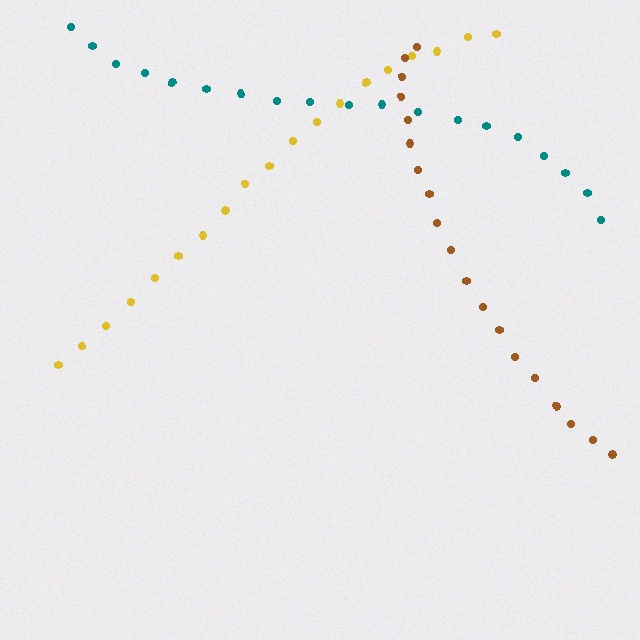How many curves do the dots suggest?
There are 3 distinct paths.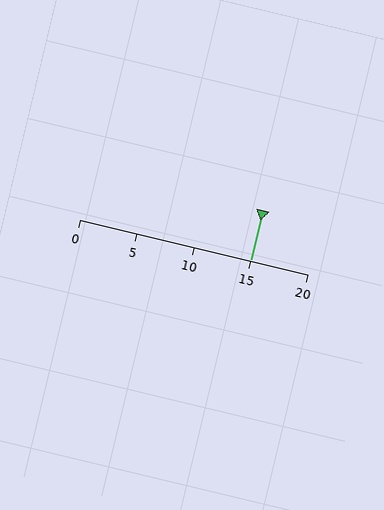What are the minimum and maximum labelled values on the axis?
The axis runs from 0 to 20.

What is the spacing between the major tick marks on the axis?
The major ticks are spaced 5 apart.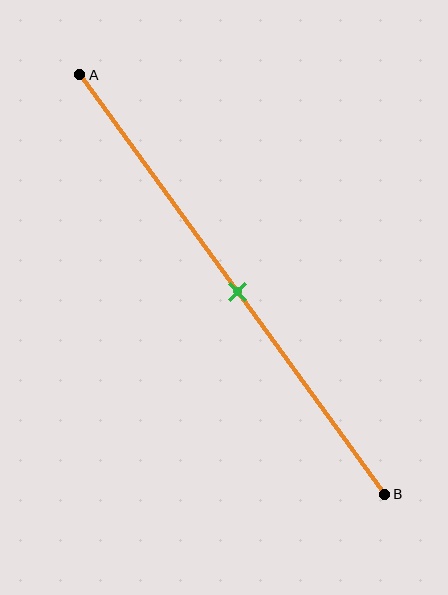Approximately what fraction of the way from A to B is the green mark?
The green mark is approximately 50% of the way from A to B.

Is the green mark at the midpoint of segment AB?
Yes, the mark is approximately at the midpoint.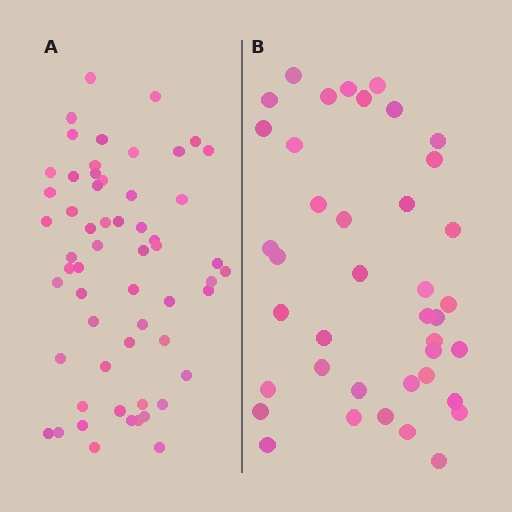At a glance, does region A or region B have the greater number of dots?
Region A (the left region) has more dots.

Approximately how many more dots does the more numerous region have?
Region A has approximately 20 more dots than region B.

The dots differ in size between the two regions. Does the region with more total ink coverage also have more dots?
No. Region B has more total ink coverage because its dots are larger, but region A actually contains more individual dots. Total area can be misleading — the number of items is what matters here.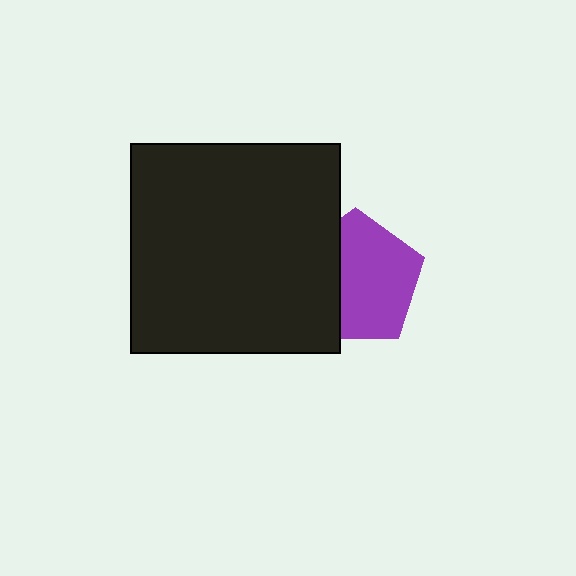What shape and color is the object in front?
The object in front is a black square.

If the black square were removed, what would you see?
You would see the complete purple pentagon.